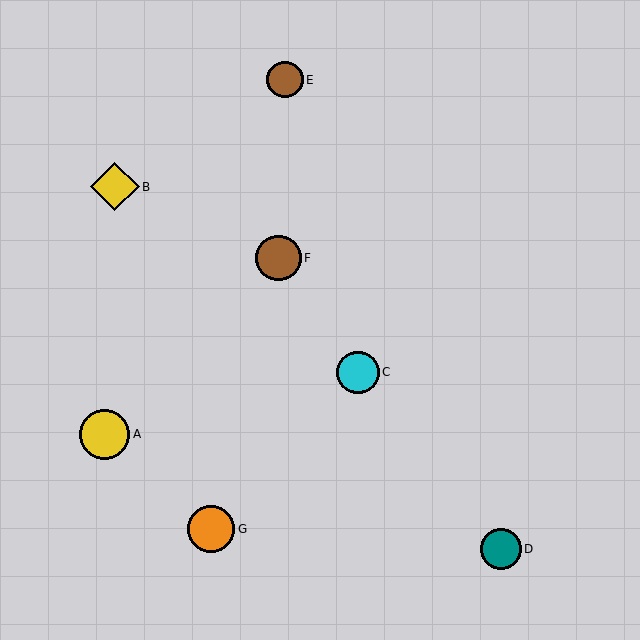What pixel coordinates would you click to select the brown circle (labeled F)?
Click at (278, 258) to select the brown circle F.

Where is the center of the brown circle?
The center of the brown circle is at (285, 80).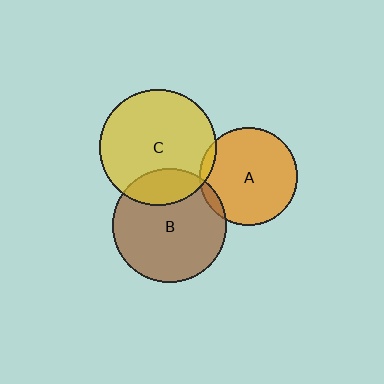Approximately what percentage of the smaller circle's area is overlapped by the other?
Approximately 5%.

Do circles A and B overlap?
Yes.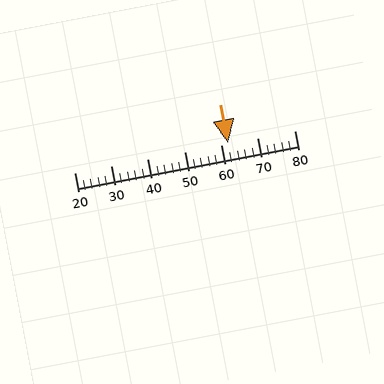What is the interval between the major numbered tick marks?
The major tick marks are spaced 10 units apart.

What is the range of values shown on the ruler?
The ruler shows values from 20 to 80.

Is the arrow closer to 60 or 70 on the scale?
The arrow is closer to 60.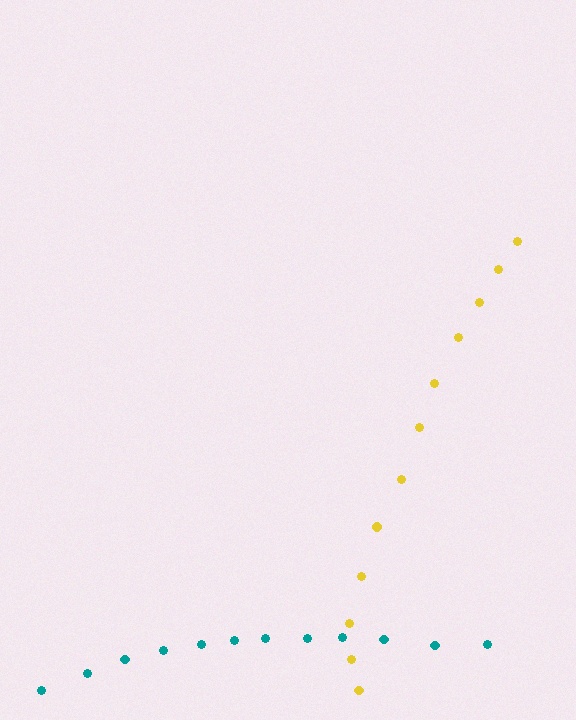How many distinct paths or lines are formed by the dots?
There are 2 distinct paths.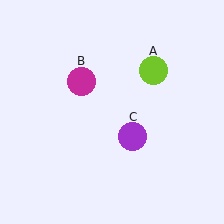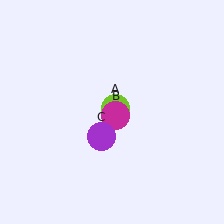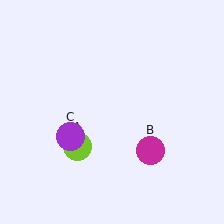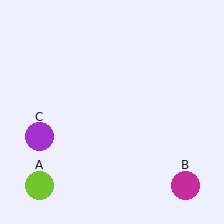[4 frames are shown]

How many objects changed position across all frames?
3 objects changed position: lime circle (object A), magenta circle (object B), purple circle (object C).